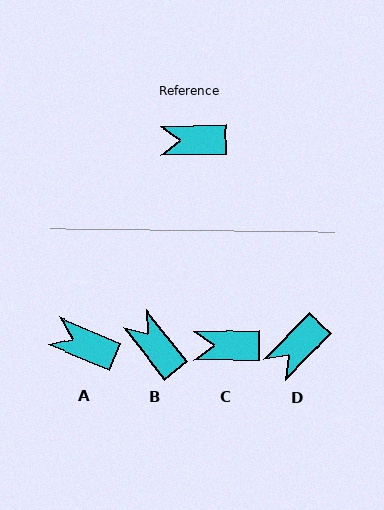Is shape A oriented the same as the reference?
No, it is off by about 24 degrees.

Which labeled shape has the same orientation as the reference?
C.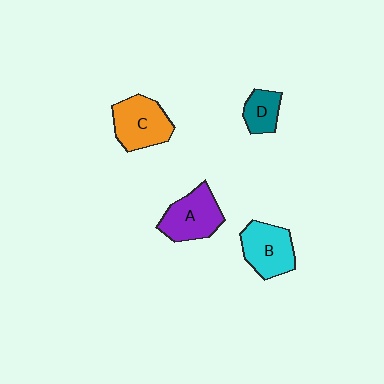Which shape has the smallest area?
Shape D (teal).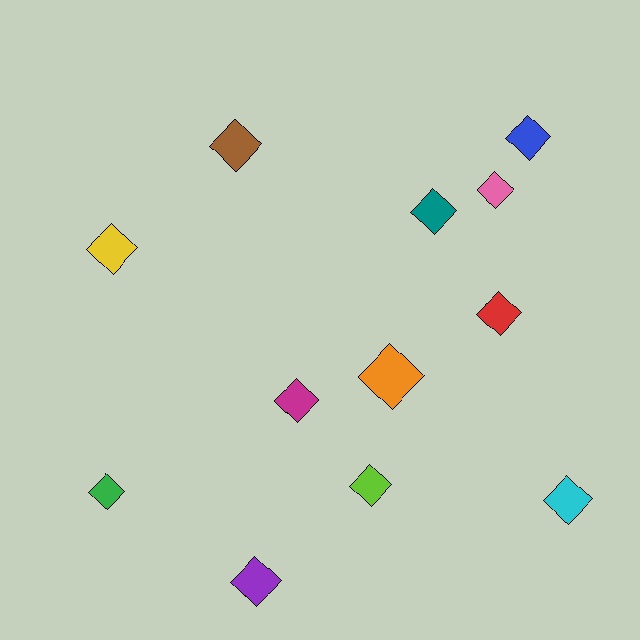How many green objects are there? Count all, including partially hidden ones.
There is 1 green object.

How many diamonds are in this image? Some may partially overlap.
There are 12 diamonds.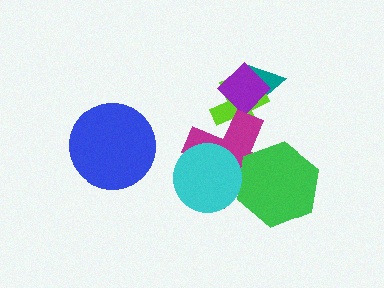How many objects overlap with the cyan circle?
1 object overlaps with the cyan circle.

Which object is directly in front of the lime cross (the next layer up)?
The purple diamond is directly in front of the lime cross.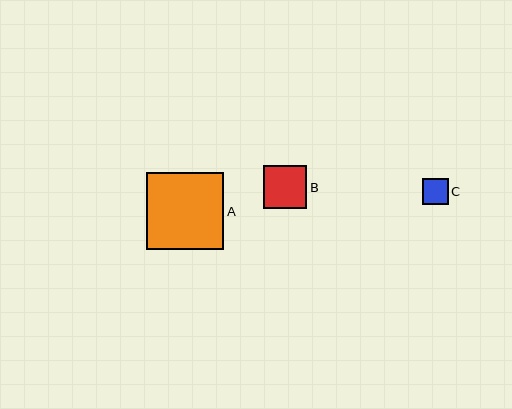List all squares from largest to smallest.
From largest to smallest: A, B, C.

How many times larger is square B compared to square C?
Square B is approximately 1.7 times the size of square C.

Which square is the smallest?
Square C is the smallest with a size of approximately 26 pixels.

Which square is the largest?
Square A is the largest with a size of approximately 77 pixels.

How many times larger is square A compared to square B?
Square A is approximately 1.8 times the size of square B.